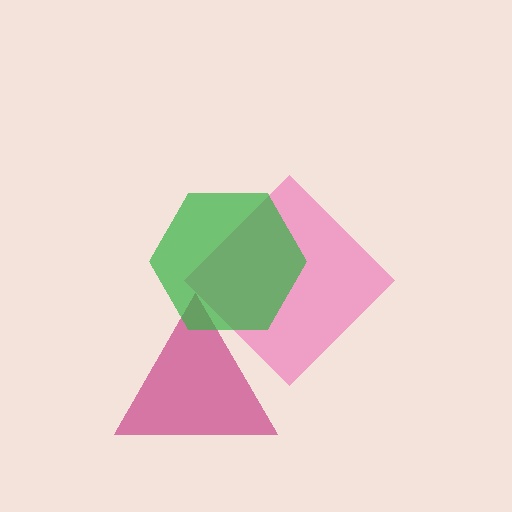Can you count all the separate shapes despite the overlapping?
Yes, there are 3 separate shapes.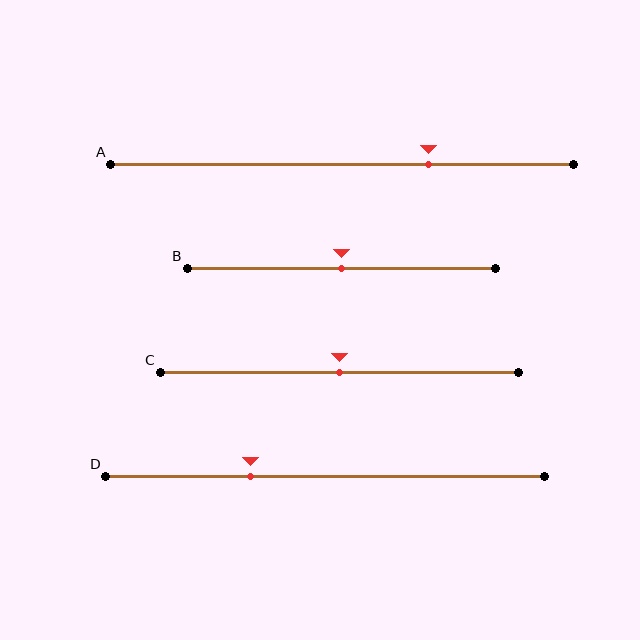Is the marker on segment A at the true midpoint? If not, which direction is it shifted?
No, the marker on segment A is shifted to the right by about 19% of the segment length.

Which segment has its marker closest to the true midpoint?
Segment B has its marker closest to the true midpoint.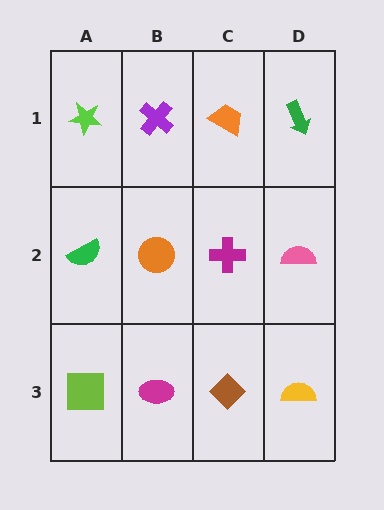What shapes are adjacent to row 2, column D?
A green arrow (row 1, column D), a yellow semicircle (row 3, column D), a magenta cross (row 2, column C).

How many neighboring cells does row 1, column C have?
3.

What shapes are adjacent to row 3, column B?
An orange circle (row 2, column B), a lime square (row 3, column A), a brown diamond (row 3, column C).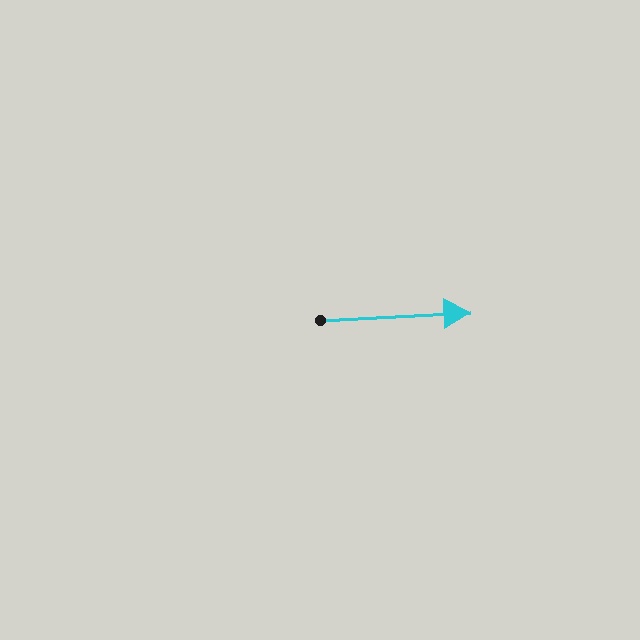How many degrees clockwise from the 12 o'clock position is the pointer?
Approximately 87 degrees.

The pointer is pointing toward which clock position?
Roughly 3 o'clock.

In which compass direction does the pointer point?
East.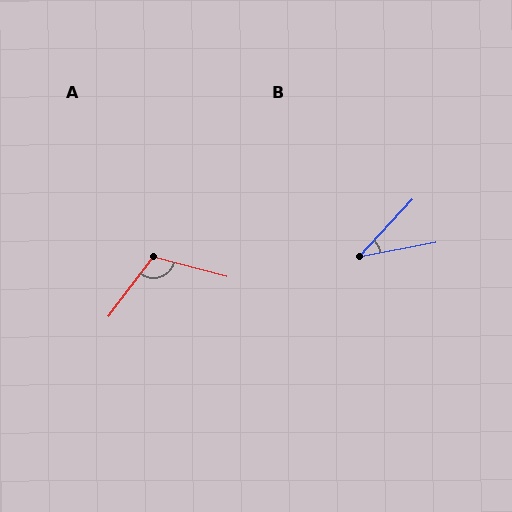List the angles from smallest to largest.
B (37°), A (112°).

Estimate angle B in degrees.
Approximately 37 degrees.